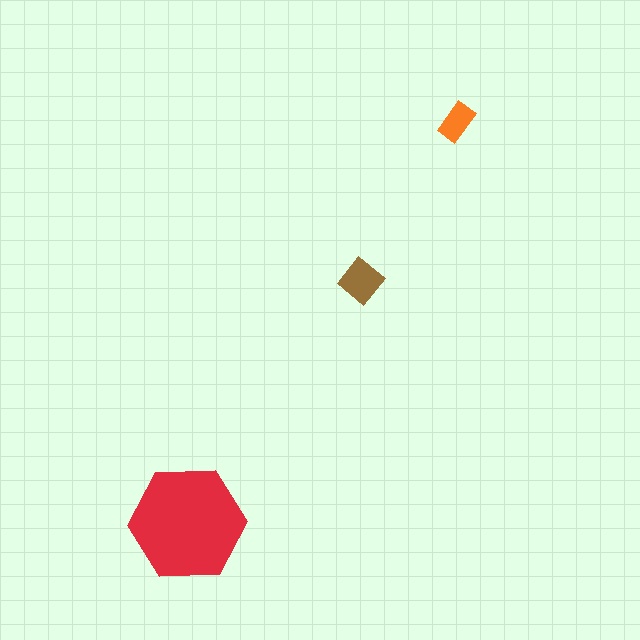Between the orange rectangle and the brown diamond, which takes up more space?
The brown diamond.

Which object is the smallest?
The orange rectangle.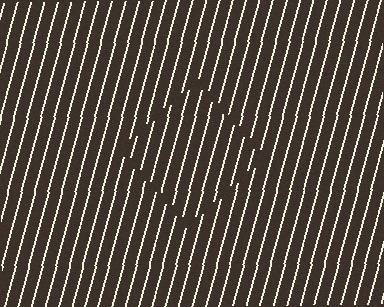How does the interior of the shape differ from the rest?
The interior of the shape contains the same grating, shifted by half a period — the contour is defined by the phase discontinuity where line-ends from the inner and outer gratings abut.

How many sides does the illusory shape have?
4 sides — the line-ends trace a square.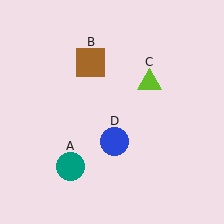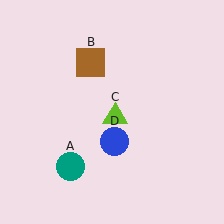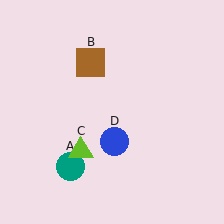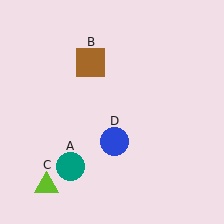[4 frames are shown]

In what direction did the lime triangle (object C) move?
The lime triangle (object C) moved down and to the left.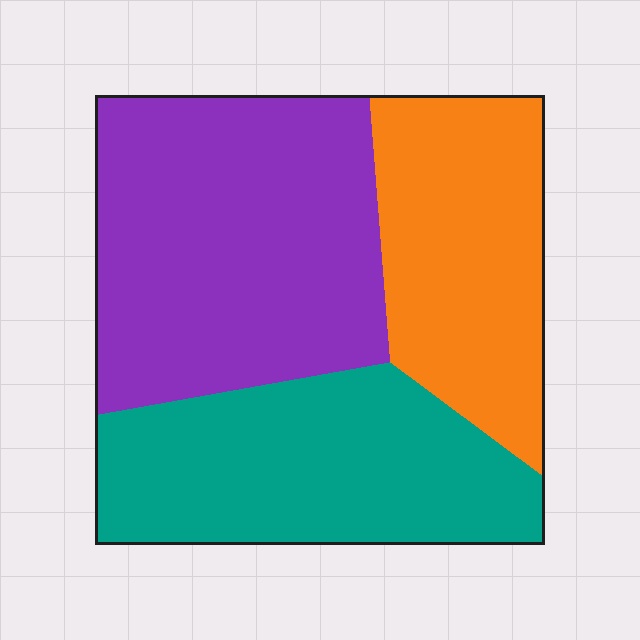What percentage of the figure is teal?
Teal covers 32% of the figure.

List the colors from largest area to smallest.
From largest to smallest: purple, teal, orange.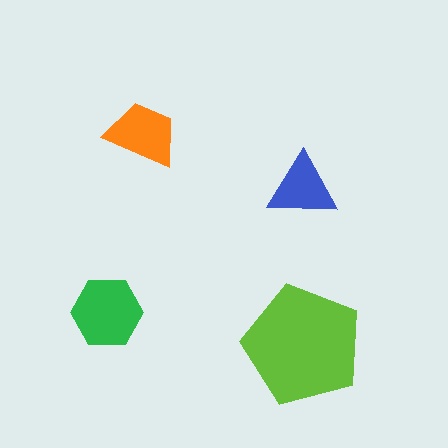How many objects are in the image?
There are 4 objects in the image.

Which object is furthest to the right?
The lime pentagon is rightmost.